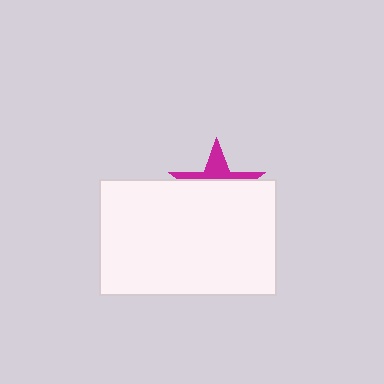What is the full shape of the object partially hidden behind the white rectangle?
The partially hidden object is a magenta star.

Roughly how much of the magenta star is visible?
A small part of it is visible (roughly 36%).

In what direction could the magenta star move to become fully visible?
The magenta star could move up. That would shift it out from behind the white rectangle entirely.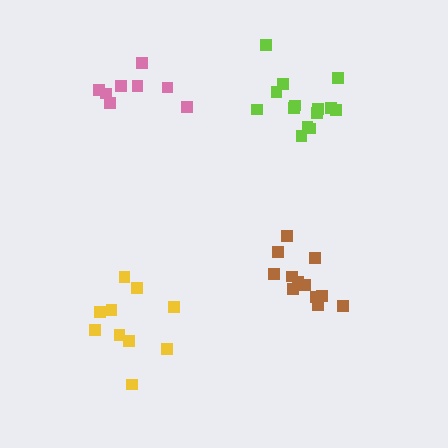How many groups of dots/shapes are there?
There are 4 groups.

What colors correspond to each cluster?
The clusters are colored: yellow, pink, lime, brown.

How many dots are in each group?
Group 1: 10 dots, Group 2: 8 dots, Group 3: 14 dots, Group 4: 12 dots (44 total).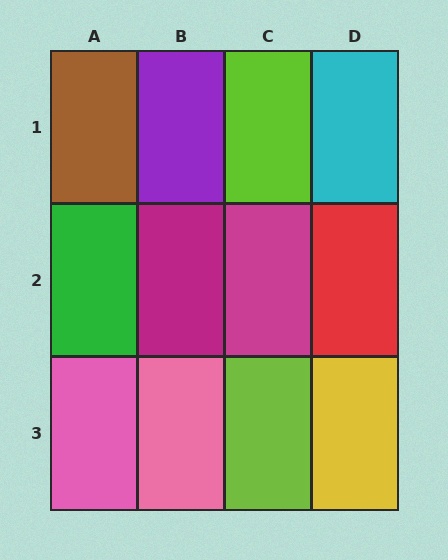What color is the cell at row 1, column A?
Brown.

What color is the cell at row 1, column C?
Lime.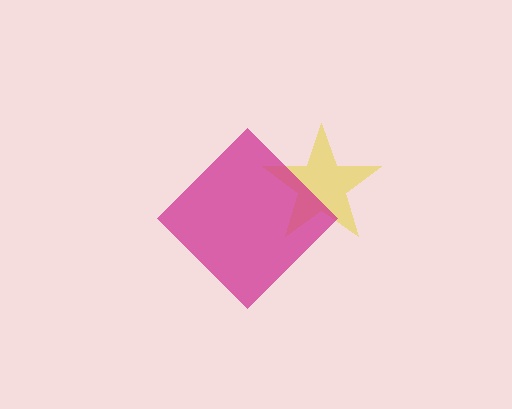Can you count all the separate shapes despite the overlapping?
Yes, there are 2 separate shapes.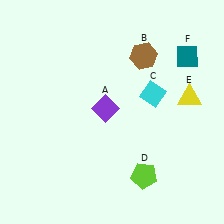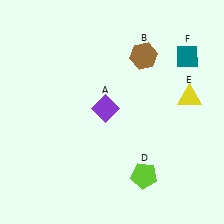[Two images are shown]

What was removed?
The cyan diamond (C) was removed in Image 2.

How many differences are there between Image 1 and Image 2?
There is 1 difference between the two images.